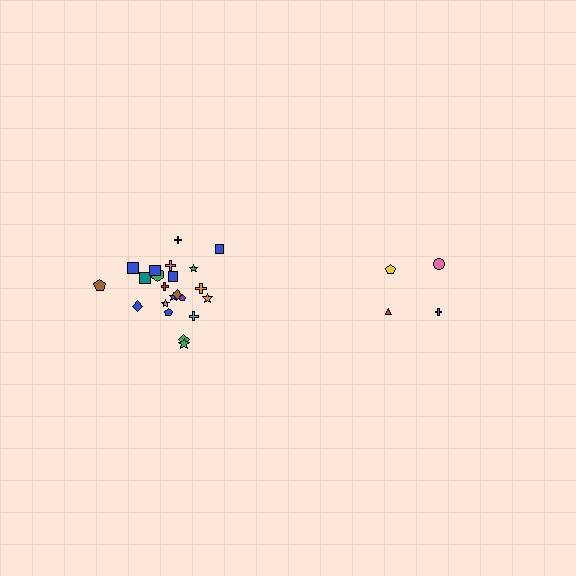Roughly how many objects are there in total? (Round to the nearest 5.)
Roughly 25 objects in total.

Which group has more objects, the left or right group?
The left group.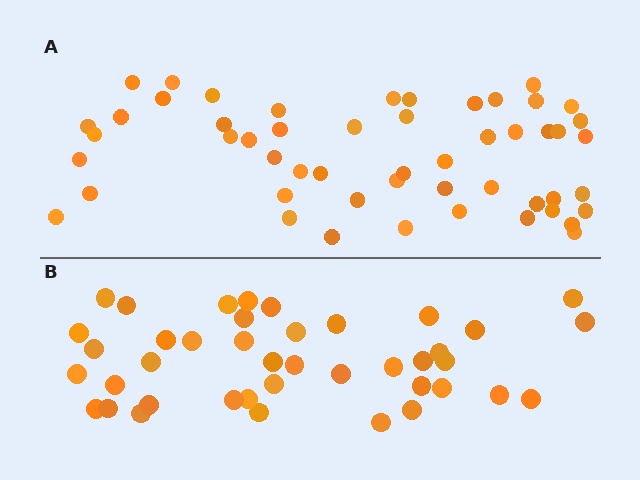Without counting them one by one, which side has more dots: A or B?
Region A (the top region) has more dots.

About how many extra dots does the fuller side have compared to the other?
Region A has roughly 12 or so more dots than region B.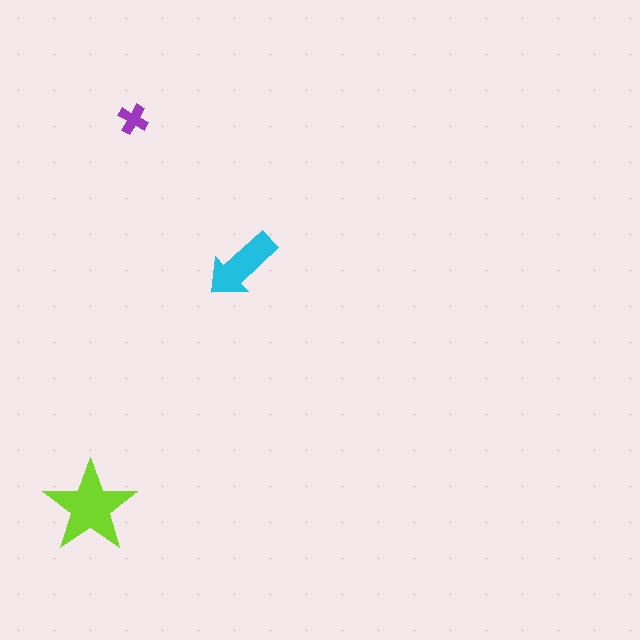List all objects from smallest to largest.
The purple cross, the cyan arrow, the lime star.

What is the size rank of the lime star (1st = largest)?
1st.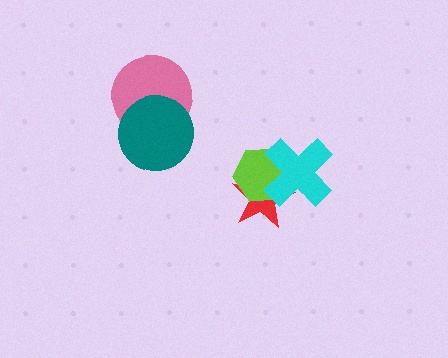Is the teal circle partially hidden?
No, no other shape covers it.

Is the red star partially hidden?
Yes, it is partially covered by another shape.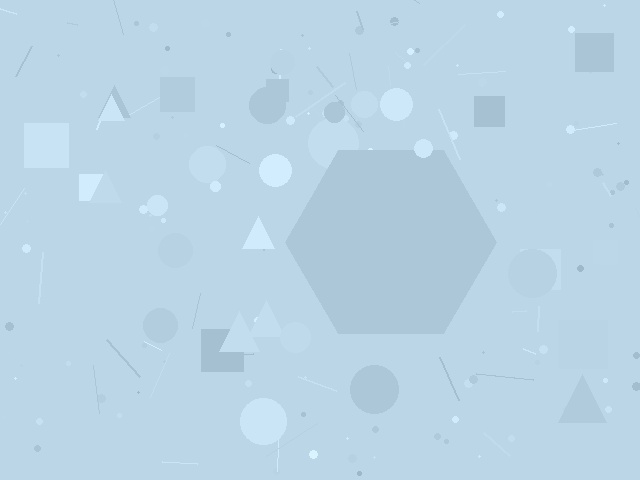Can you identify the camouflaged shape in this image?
The camouflaged shape is a hexagon.